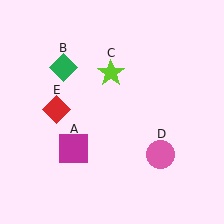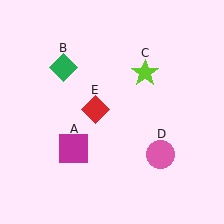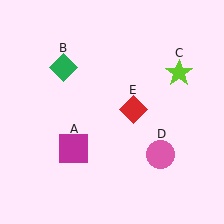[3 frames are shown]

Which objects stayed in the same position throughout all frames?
Magenta square (object A) and green diamond (object B) and pink circle (object D) remained stationary.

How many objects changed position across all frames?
2 objects changed position: lime star (object C), red diamond (object E).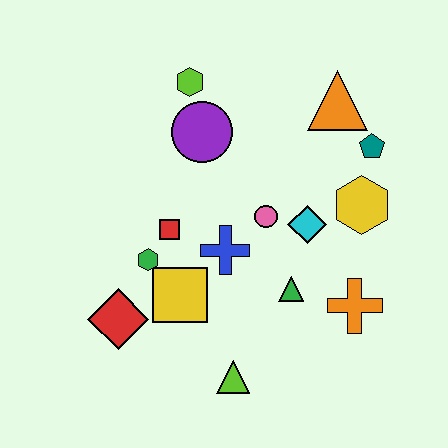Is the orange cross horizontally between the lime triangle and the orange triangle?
No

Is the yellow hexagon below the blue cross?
No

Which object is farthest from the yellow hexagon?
The red diamond is farthest from the yellow hexagon.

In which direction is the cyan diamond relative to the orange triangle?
The cyan diamond is below the orange triangle.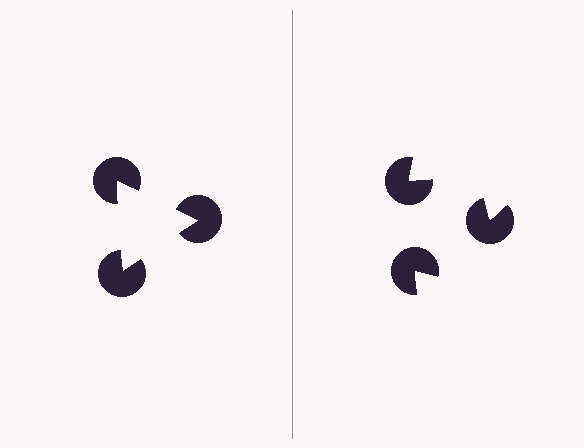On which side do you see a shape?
An illusory triangle appears on the left side. On the right side the wedge cuts are rotated, so no coherent shape forms.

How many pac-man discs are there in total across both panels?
6 — 3 on each side.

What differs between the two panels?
The pac-man discs are positioned identically on both sides; only the wedge orientations differ. On the left they align to a triangle; on the right they are misaligned.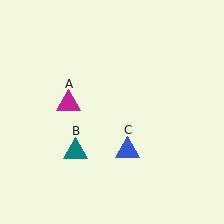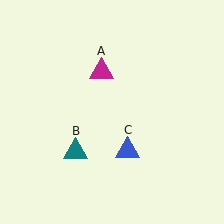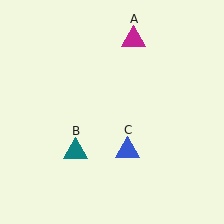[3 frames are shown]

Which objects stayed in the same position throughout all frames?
Teal triangle (object B) and blue triangle (object C) remained stationary.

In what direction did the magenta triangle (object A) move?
The magenta triangle (object A) moved up and to the right.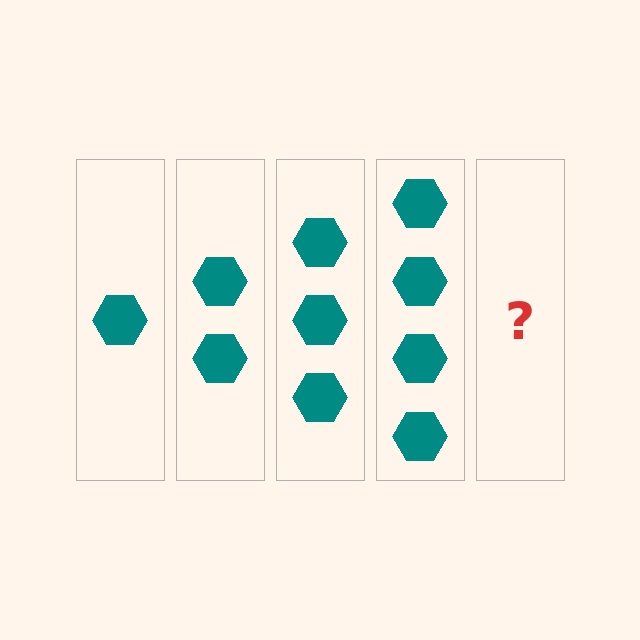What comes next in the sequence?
The next element should be 5 hexagons.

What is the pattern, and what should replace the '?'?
The pattern is that each step adds one more hexagon. The '?' should be 5 hexagons.